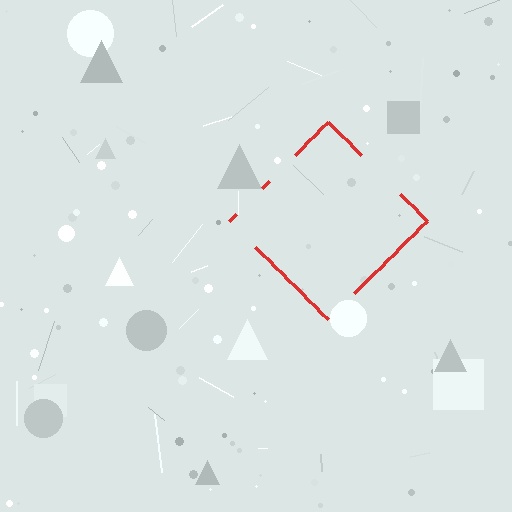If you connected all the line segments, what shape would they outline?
They would outline a diamond.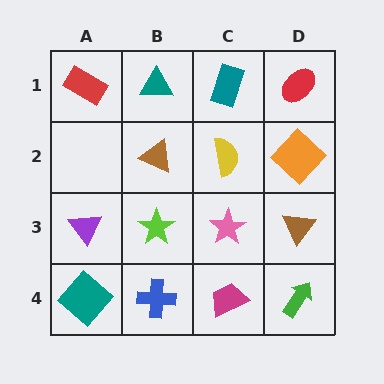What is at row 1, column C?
A teal rectangle.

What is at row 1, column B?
A teal triangle.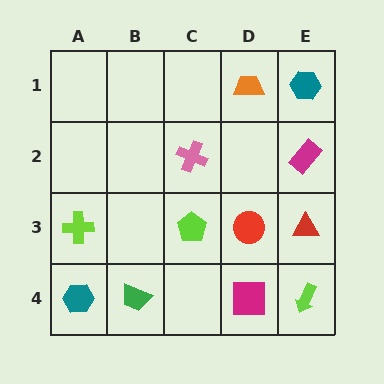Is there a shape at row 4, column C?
No, that cell is empty.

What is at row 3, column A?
A lime cross.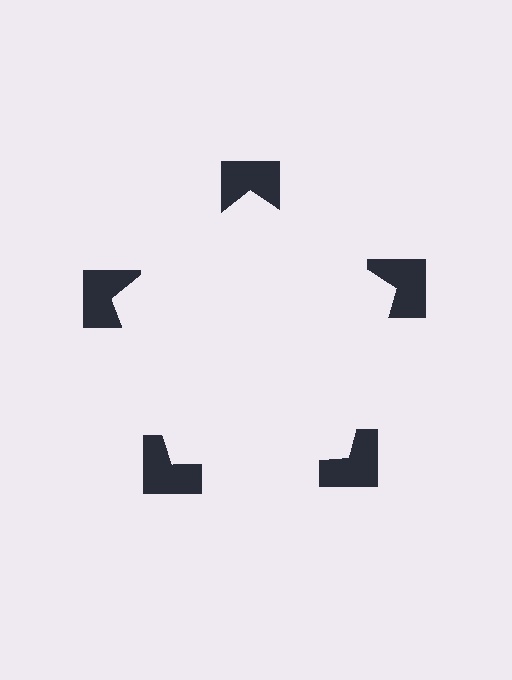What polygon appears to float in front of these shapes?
An illusory pentagon — its edges are inferred from the aligned wedge cuts in the notched squares, not physically drawn.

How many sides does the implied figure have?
5 sides.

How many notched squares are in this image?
There are 5 — one at each vertex of the illusory pentagon.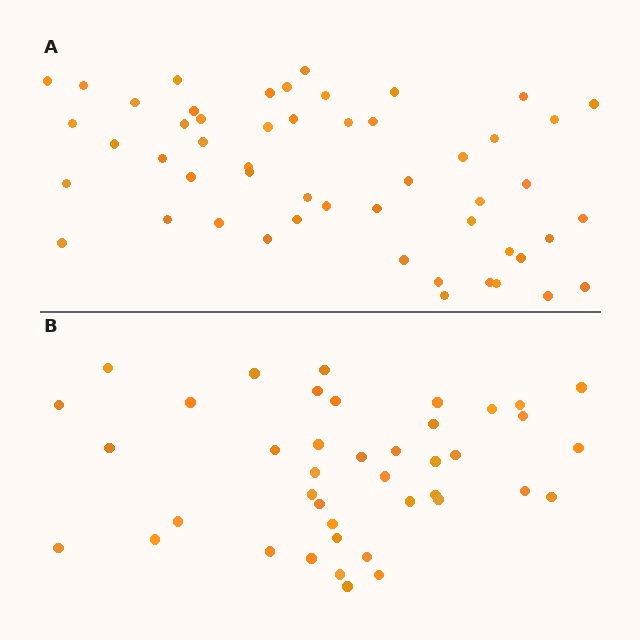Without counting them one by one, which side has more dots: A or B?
Region A (the top region) has more dots.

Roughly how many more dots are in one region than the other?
Region A has roughly 12 or so more dots than region B.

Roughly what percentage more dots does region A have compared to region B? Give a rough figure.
About 25% more.